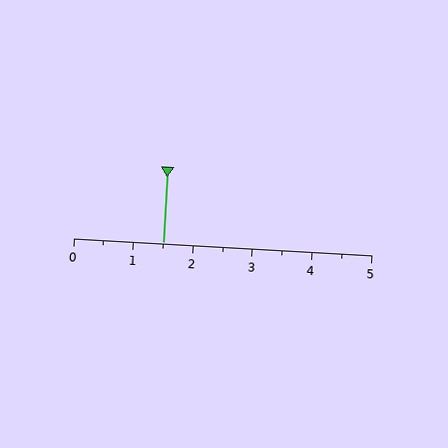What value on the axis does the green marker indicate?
The marker indicates approximately 1.5.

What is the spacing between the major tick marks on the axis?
The major ticks are spaced 1 apart.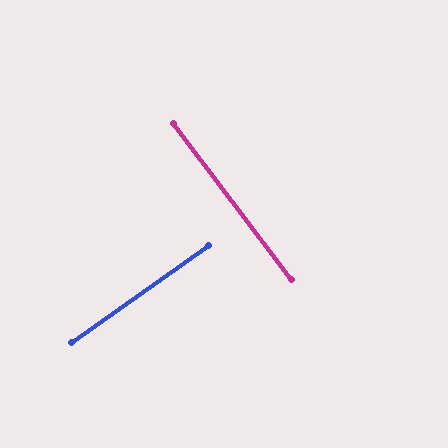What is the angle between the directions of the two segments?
Approximately 88 degrees.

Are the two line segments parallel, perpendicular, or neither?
Perpendicular — they meet at approximately 88°.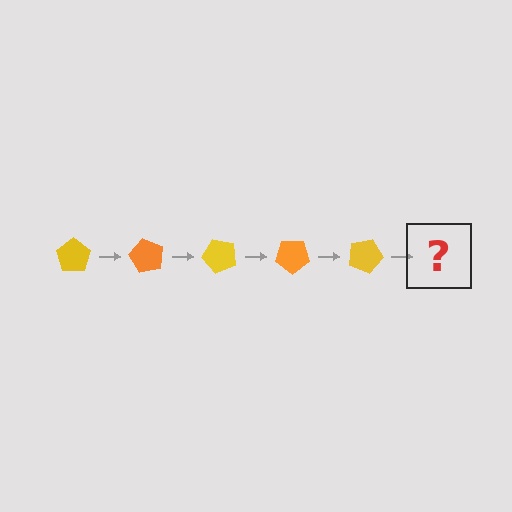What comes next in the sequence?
The next element should be an orange pentagon, rotated 300 degrees from the start.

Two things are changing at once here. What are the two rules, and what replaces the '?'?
The two rules are that it rotates 60 degrees each step and the color cycles through yellow and orange. The '?' should be an orange pentagon, rotated 300 degrees from the start.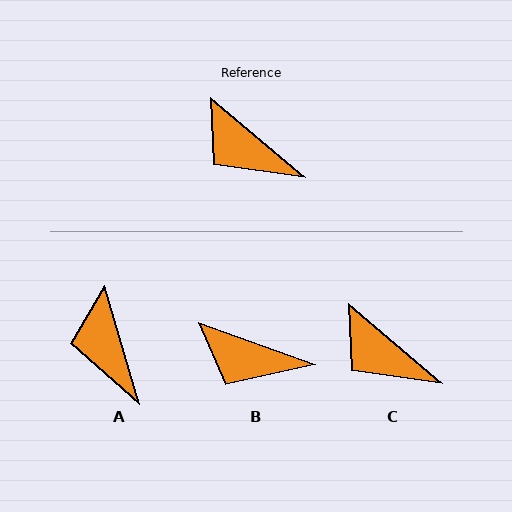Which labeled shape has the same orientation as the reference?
C.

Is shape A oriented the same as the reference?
No, it is off by about 33 degrees.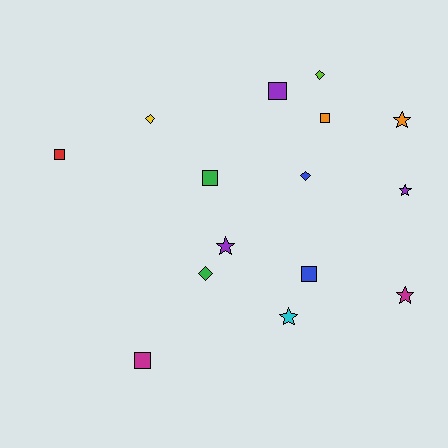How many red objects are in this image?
There is 1 red object.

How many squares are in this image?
There are 6 squares.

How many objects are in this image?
There are 15 objects.